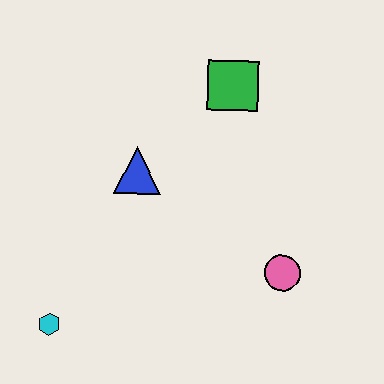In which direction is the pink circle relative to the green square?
The pink circle is below the green square.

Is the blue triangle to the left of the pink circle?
Yes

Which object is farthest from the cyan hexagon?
The green square is farthest from the cyan hexagon.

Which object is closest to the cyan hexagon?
The blue triangle is closest to the cyan hexagon.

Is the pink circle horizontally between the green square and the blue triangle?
No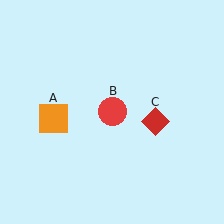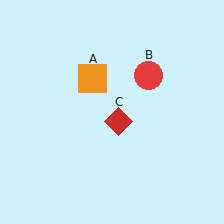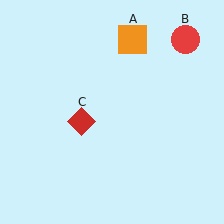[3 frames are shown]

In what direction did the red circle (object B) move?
The red circle (object B) moved up and to the right.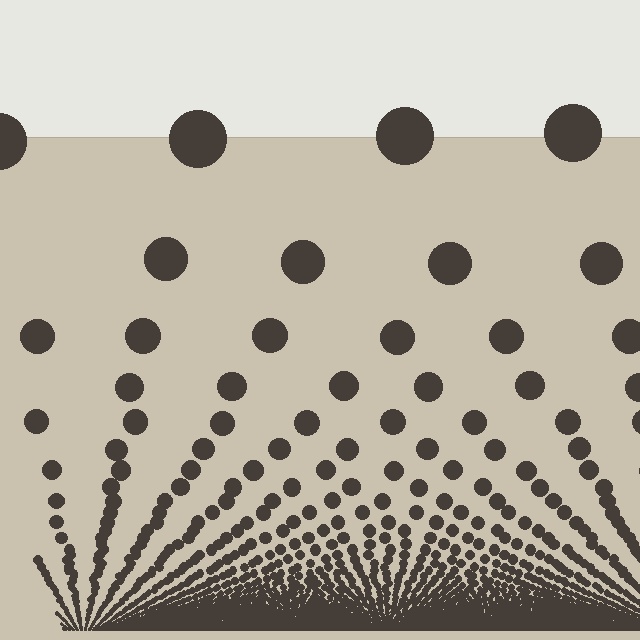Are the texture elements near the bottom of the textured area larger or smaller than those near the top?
Smaller. The gradient is inverted — elements near the bottom are smaller and denser.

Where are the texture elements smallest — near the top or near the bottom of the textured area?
Near the bottom.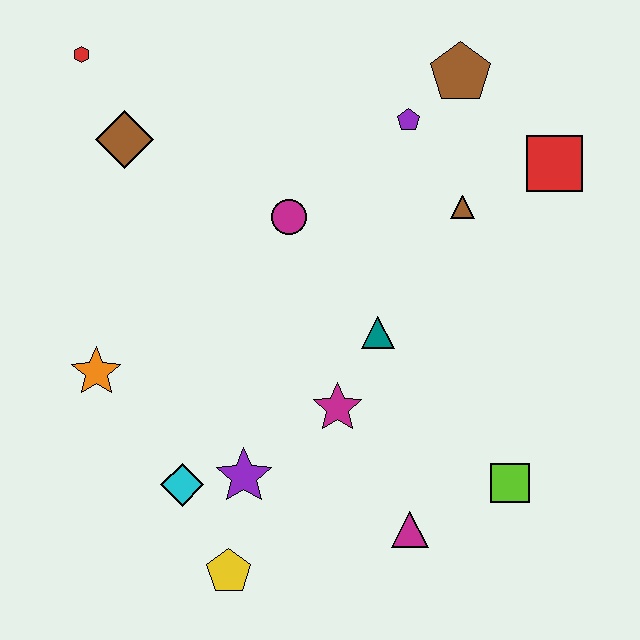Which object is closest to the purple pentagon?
The brown pentagon is closest to the purple pentagon.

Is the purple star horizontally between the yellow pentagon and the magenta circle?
Yes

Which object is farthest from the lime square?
The red hexagon is farthest from the lime square.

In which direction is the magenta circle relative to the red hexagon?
The magenta circle is to the right of the red hexagon.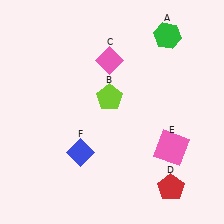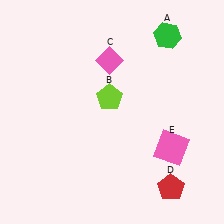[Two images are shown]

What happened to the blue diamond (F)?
The blue diamond (F) was removed in Image 2. It was in the bottom-left area of Image 1.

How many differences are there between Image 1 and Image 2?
There is 1 difference between the two images.